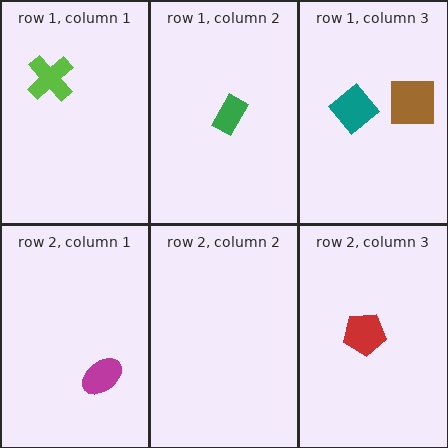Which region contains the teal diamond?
The row 1, column 3 region.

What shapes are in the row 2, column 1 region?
The magenta ellipse.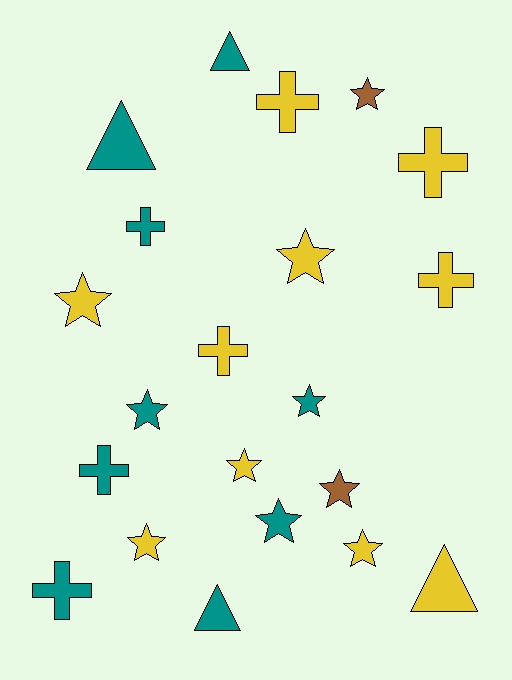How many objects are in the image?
There are 21 objects.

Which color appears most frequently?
Yellow, with 10 objects.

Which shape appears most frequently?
Star, with 10 objects.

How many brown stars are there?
There are 2 brown stars.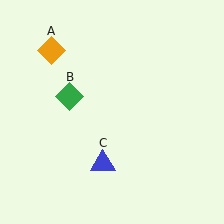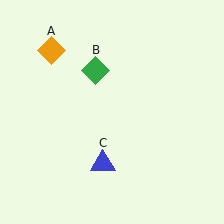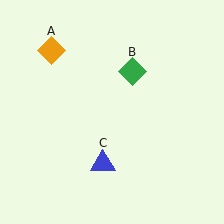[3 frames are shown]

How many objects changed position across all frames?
1 object changed position: green diamond (object B).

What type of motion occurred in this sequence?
The green diamond (object B) rotated clockwise around the center of the scene.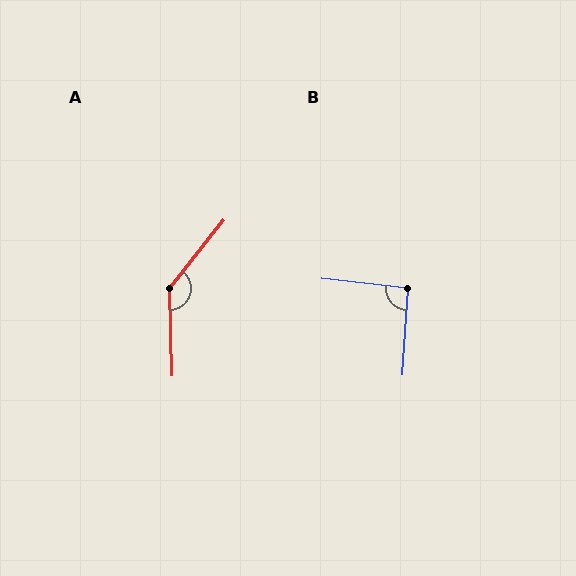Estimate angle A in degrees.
Approximately 140 degrees.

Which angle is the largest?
A, at approximately 140 degrees.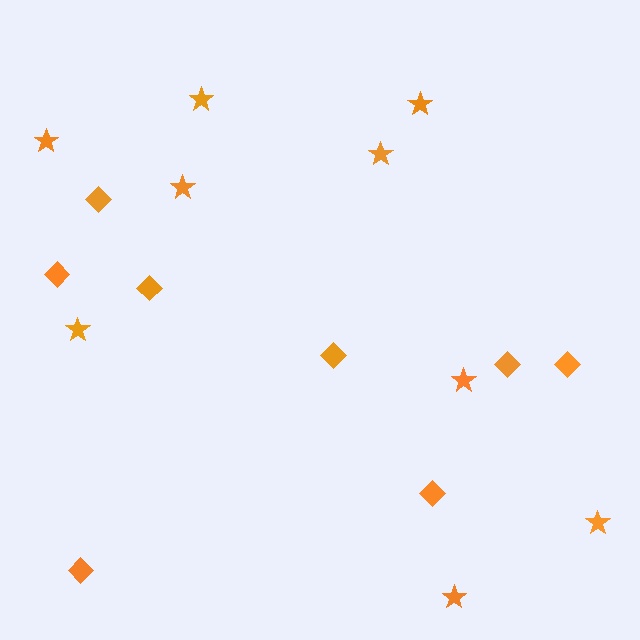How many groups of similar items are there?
There are 2 groups: one group of diamonds (8) and one group of stars (9).